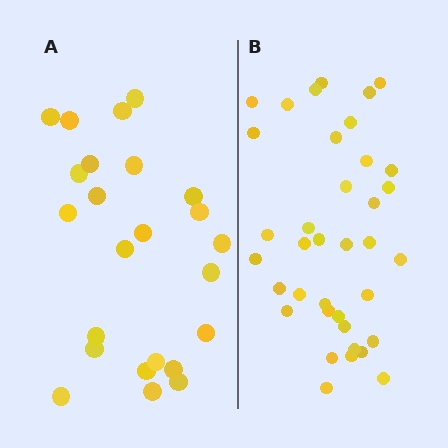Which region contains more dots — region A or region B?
Region B (the right region) has more dots.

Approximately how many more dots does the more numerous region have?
Region B has approximately 15 more dots than region A.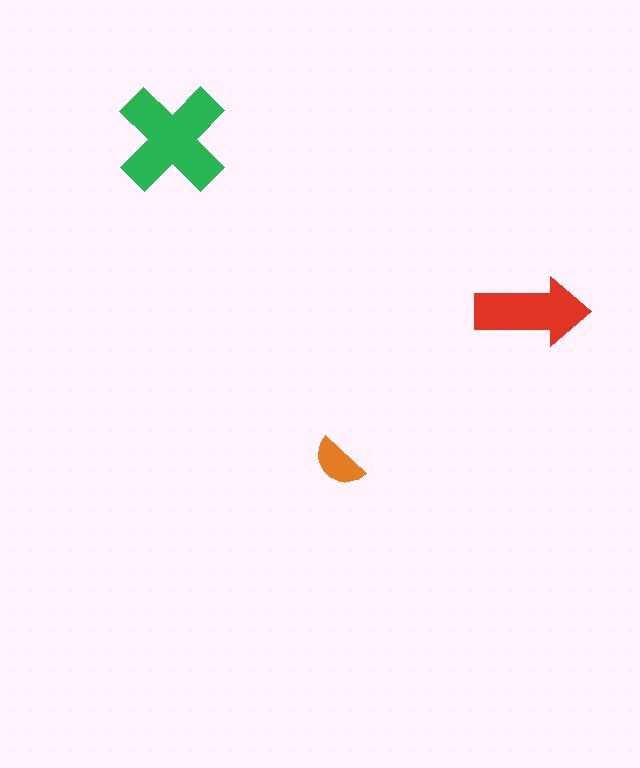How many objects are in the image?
There are 3 objects in the image.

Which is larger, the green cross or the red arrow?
The green cross.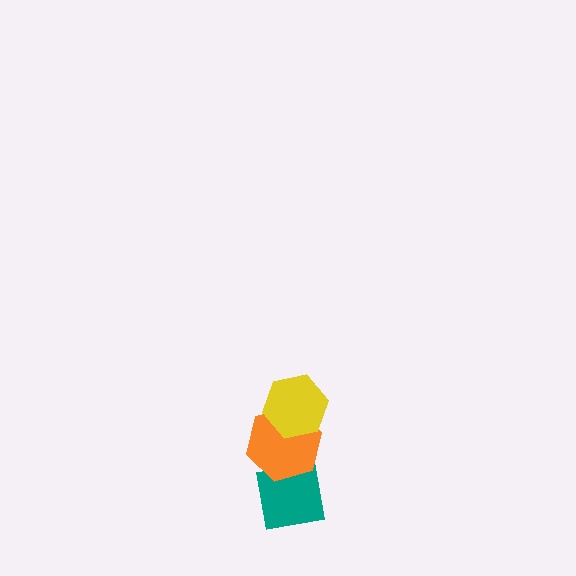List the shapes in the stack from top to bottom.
From top to bottom: the yellow hexagon, the orange hexagon, the teal square.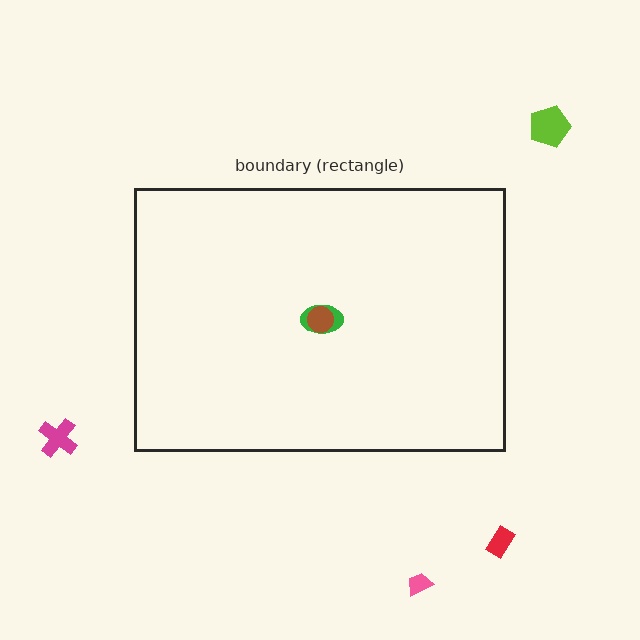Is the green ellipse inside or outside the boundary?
Inside.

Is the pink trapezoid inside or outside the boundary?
Outside.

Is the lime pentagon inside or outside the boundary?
Outside.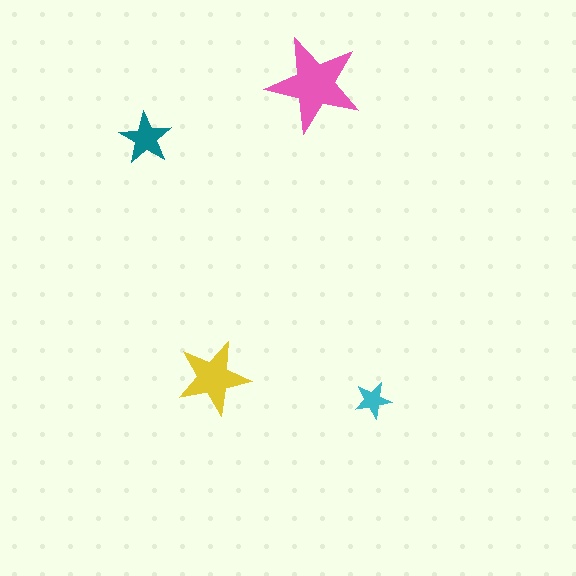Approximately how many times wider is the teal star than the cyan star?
About 1.5 times wider.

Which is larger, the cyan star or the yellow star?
The yellow one.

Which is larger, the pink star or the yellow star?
The pink one.